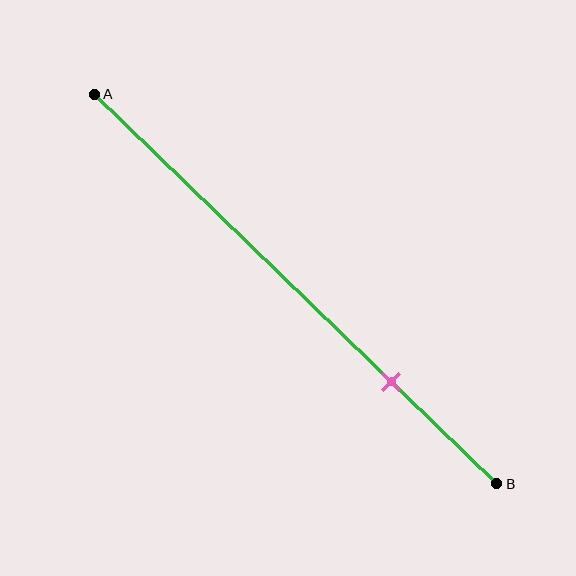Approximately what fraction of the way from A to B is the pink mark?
The pink mark is approximately 75% of the way from A to B.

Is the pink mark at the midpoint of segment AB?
No, the mark is at about 75% from A, not at the 50% midpoint.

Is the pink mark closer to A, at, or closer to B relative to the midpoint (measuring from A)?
The pink mark is closer to point B than the midpoint of segment AB.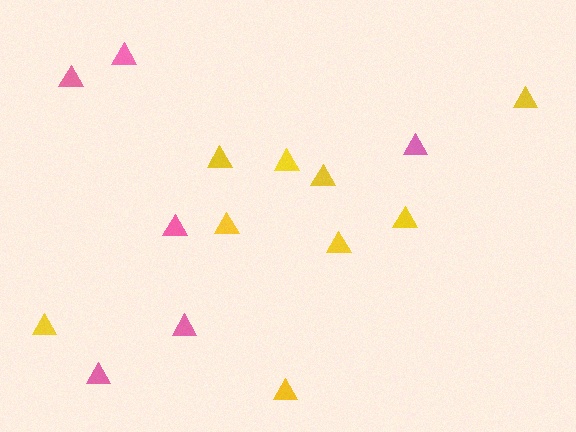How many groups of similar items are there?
There are 2 groups: one group of yellow triangles (9) and one group of pink triangles (6).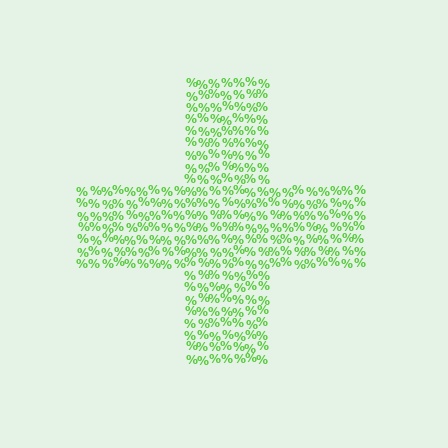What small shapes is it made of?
It is made of small percent signs.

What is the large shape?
The large shape is a cross.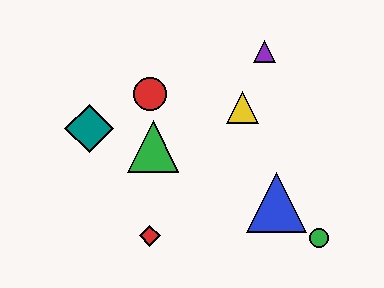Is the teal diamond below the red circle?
Yes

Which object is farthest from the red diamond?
The purple triangle is farthest from the red diamond.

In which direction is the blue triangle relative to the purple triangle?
The blue triangle is below the purple triangle.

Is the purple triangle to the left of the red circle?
No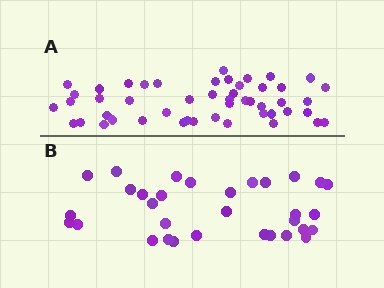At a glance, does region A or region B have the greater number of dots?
Region A (the top region) has more dots.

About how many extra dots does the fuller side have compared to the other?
Region A has approximately 15 more dots than region B.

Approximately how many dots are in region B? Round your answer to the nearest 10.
About 30 dots. (The exact count is 32, which rounds to 30.)